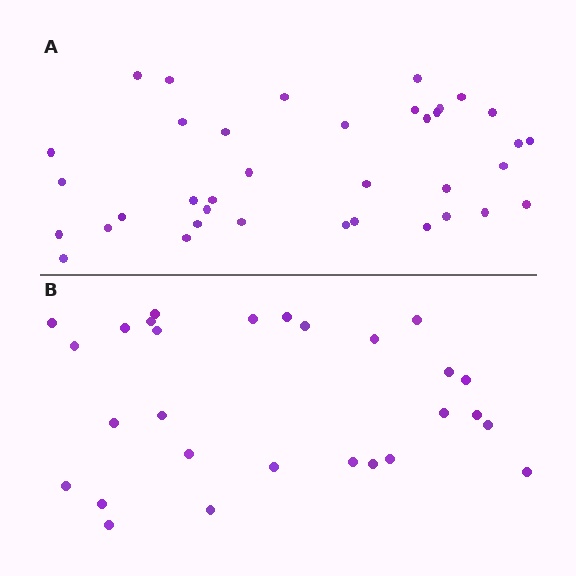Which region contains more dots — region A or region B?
Region A (the top region) has more dots.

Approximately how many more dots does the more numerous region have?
Region A has roughly 8 or so more dots than region B.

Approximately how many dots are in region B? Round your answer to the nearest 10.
About 30 dots. (The exact count is 28, which rounds to 30.)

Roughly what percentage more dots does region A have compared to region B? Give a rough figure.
About 30% more.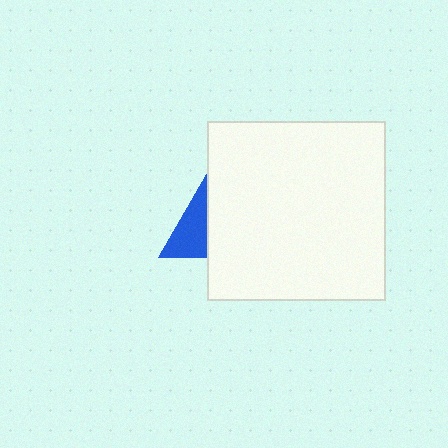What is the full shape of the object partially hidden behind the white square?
The partially hidden object is a blue triangle.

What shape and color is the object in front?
The object in front is a white square.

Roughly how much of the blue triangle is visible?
A small part of it is visible (roughly 35%).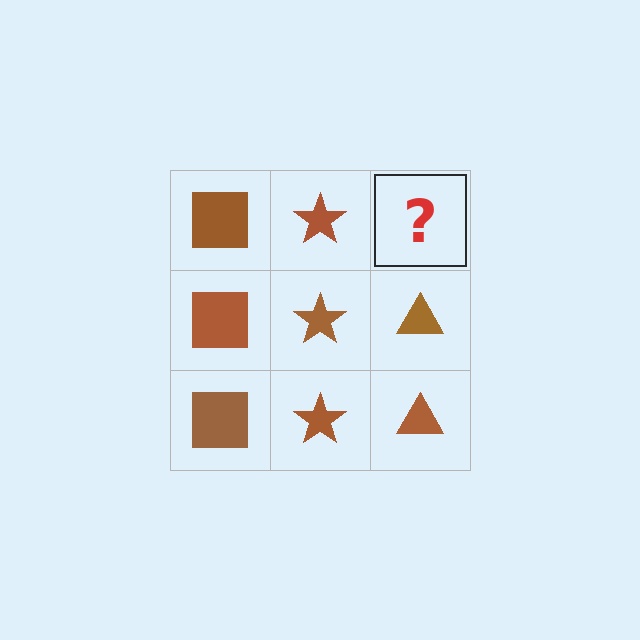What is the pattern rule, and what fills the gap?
The rule is that each column has a consistent shape. The gap should be filled with a brown triangle.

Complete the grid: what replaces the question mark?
The question mark should be replaced with a brown triangle.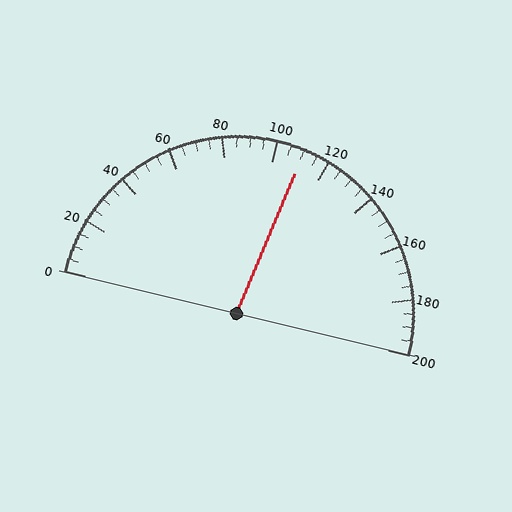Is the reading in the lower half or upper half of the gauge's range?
The reading is in the upper half of the range (0 to 200).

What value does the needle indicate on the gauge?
The needle indicates approximately 110.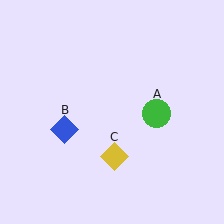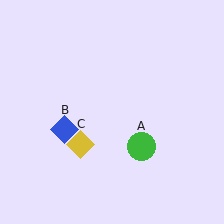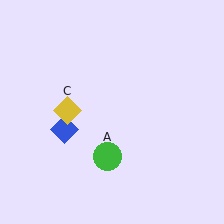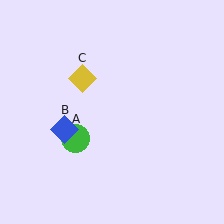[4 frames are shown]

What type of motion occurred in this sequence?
The green circle (object A), yellow diamond (object C) rotated clockwise around the center of the scene.